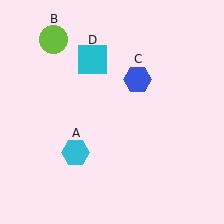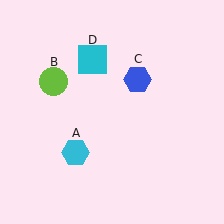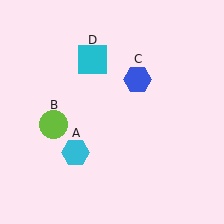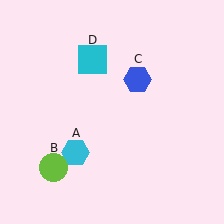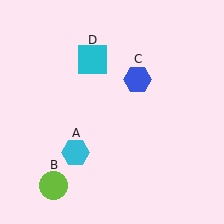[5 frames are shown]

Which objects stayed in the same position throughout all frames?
Cyan hexagon (object A) and blue hexagon (object C) and cyan square (object D) remained stationary.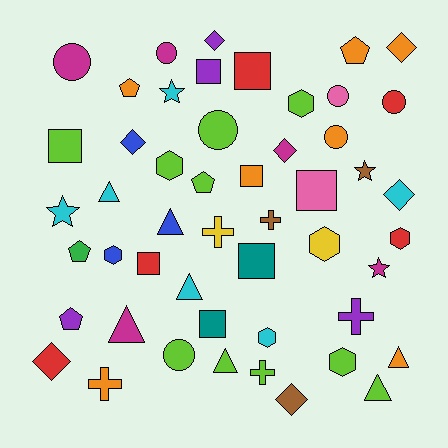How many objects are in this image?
There are 50 objects.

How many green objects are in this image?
There is 1 green object.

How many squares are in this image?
There are 8 squares.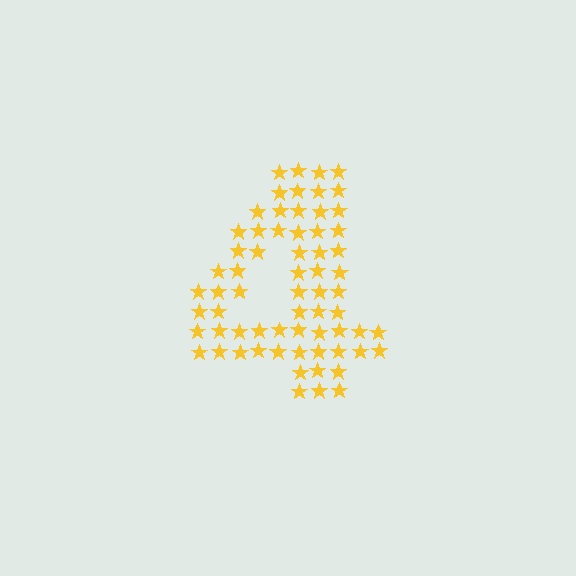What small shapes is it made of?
It is made of small stars.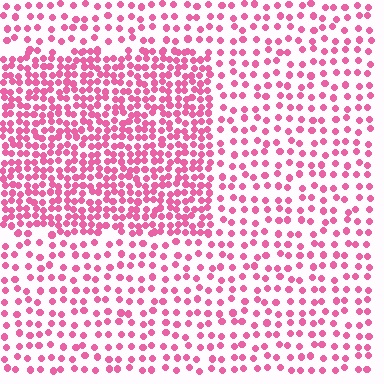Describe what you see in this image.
The image contains small pink elements arranged at two different densities. A rectangle-shaped region is visible where the elements are more densely packed than the surrounding area.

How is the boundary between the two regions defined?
The boundary is defined by a change in element density (approximately 2.1x ratio). All elements are the same color, size, and shape.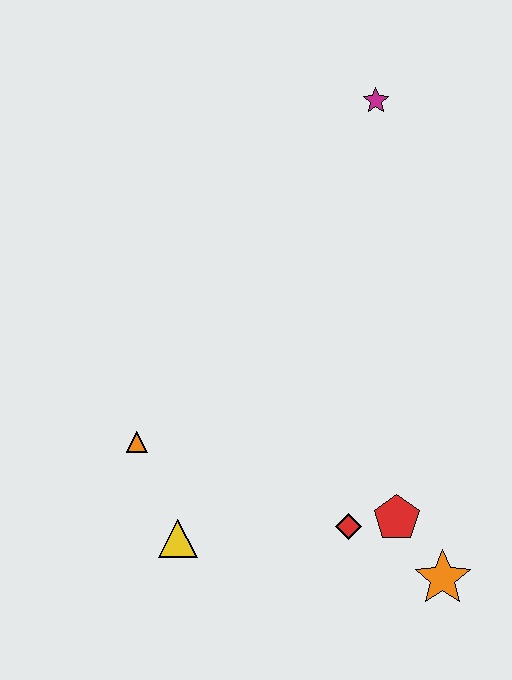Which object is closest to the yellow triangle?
The orange triangle is closest to the yellow triangle.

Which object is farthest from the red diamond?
The magenta star is farthest from the red diamond.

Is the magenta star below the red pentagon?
No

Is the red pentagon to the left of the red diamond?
No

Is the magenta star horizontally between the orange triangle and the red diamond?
No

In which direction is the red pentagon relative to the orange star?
The red pentagon is above the orange star.